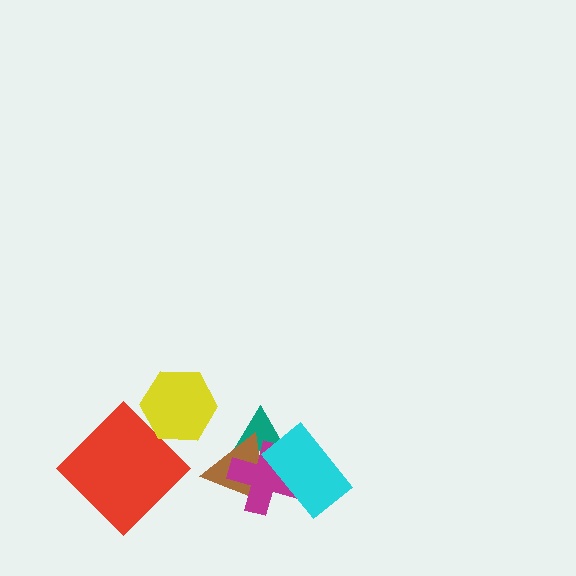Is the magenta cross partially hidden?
Yes, it is partially covered by another shape.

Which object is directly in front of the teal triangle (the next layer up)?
The brown triangle is directly in front of the teal triangle.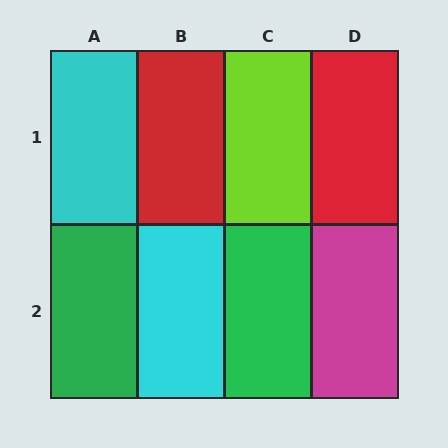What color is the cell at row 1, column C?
Lime.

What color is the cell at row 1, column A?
Cyan.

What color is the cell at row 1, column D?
Red.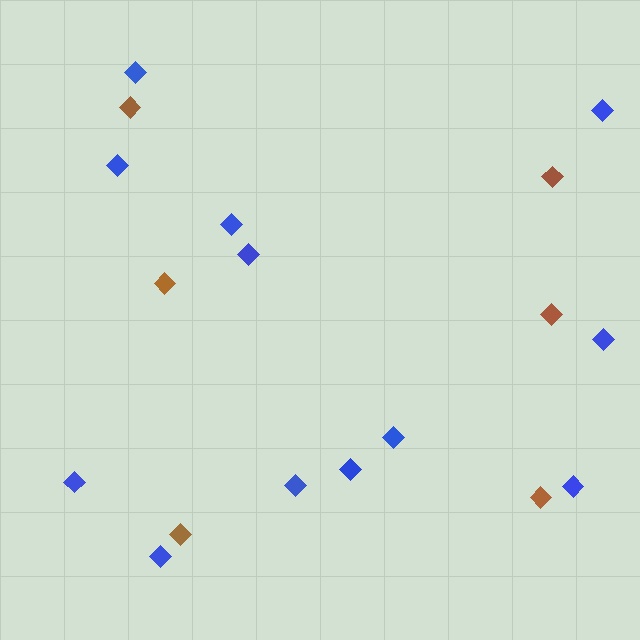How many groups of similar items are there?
There are 2 groups: one group of brown diamonds (6) and one group of blue diamonds (12).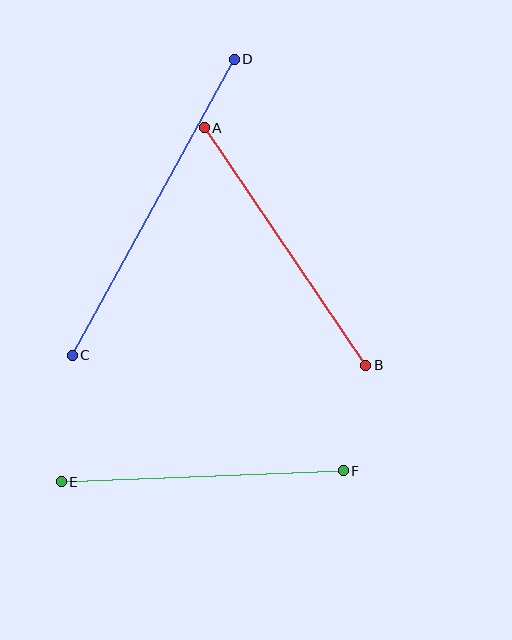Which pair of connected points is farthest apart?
Points C and D are farthest apart.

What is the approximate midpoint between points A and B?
The midpoint is at approximately (285, 246) pixels.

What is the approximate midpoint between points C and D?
The midpoint is at approximately (153, 207) pixels.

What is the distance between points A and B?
The distance is approximately 287 pixels.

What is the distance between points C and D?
The distance is approximately 337 pixels.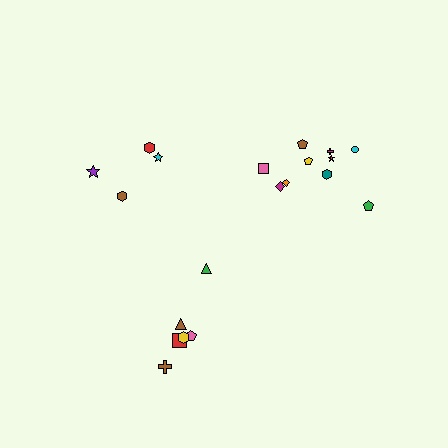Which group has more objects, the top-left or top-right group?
The top-right group.